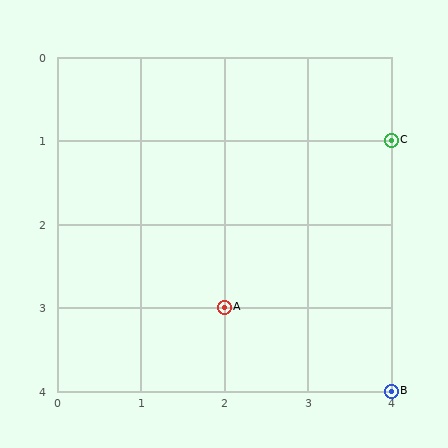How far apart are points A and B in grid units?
Points A and B are 2 columns and 1 row apart (about 2.2 grid units diagonally).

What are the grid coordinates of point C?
Point C is at grid coordinates (4, 1).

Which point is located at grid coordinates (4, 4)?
Point B is at (4, 4).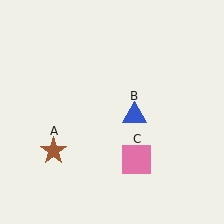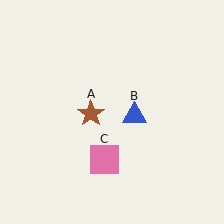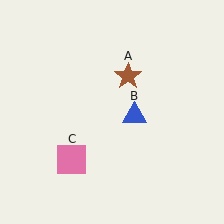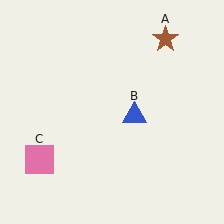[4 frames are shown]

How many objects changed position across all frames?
2 objects changed position: brown star (object A), pink square (object C).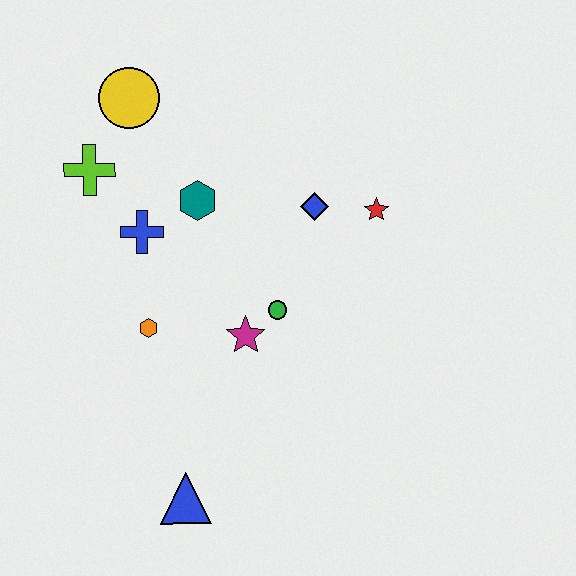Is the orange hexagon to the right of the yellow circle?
Yes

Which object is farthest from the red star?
The blue triangle is farthest from the red star.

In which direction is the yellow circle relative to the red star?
The yellow circle is to the left of the red star.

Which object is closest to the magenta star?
The green circle is closest to the magenta star.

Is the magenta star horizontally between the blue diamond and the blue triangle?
Yes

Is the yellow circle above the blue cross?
Yes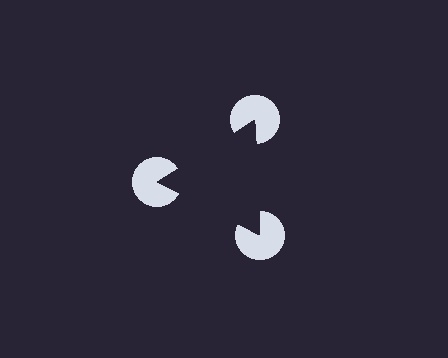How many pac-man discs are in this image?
There are 3 — one at each vertex of the illusory triangle.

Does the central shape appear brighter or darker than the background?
It typically appears slightly darker than the background, even though no actual brightness change is drawn.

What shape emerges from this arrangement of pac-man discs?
An illusory triangle — its edges are inferred from the aligned wedge cuts in the pac-man discs, not physically drawn.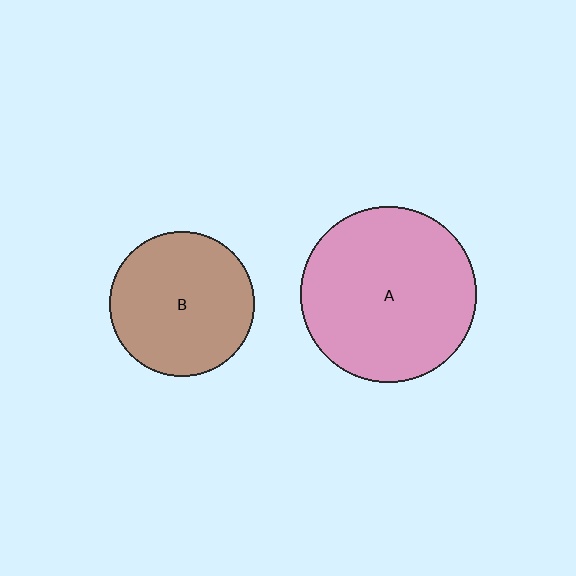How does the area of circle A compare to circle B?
Approximately 1.5 times.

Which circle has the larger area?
Circle A (pink).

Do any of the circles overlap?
No, none of the circles overlap.